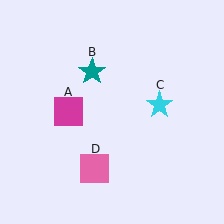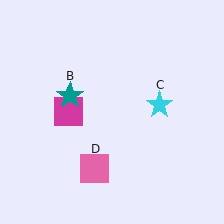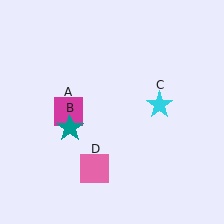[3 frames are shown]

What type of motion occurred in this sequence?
The teal star (object B) rotated counterclockwise around the center of the scene.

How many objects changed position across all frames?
1 object changed position: teal star (object B).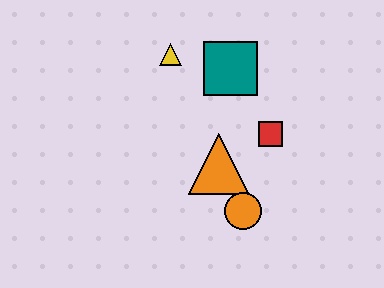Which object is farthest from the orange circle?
The yellow triangle is farthest from the orange circle.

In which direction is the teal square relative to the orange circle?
The teal square is above the orange circle.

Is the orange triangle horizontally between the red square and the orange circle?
No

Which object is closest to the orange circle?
The orange triangle is closest to the orange circle.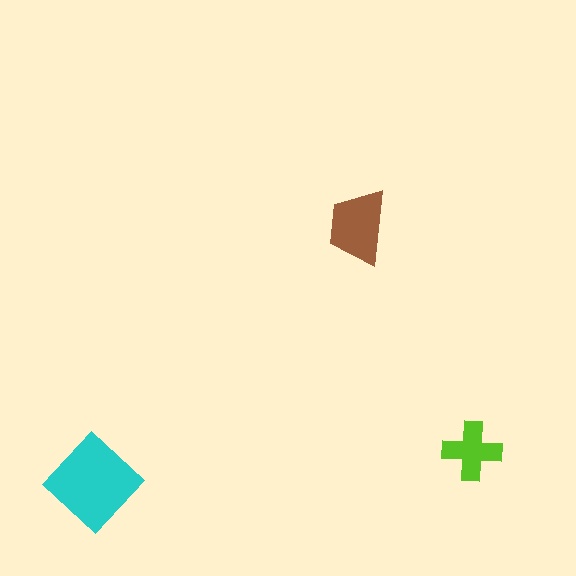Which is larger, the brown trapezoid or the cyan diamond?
The cyan diamond.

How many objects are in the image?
There are 3 objects in the image.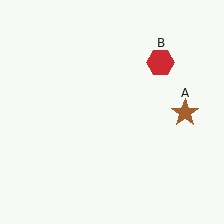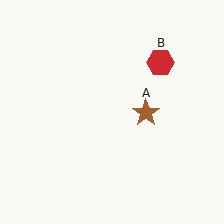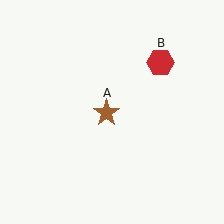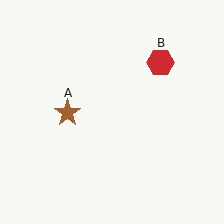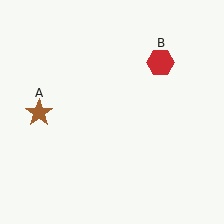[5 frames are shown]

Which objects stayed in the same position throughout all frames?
Red hexagon (object B) remained stationary.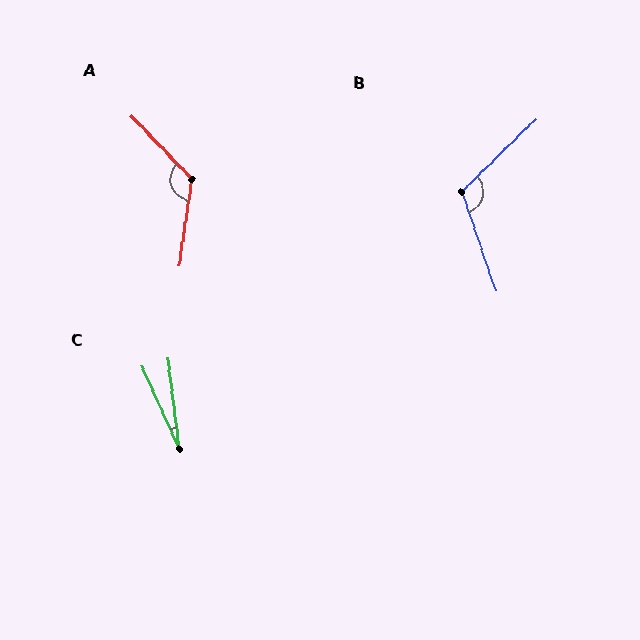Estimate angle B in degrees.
Approximately 116 degrees.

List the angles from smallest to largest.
C (17°), B (116°), A (128°).